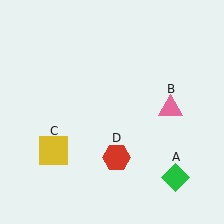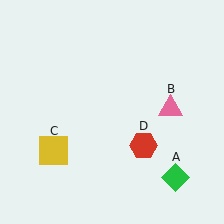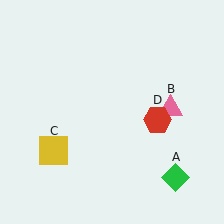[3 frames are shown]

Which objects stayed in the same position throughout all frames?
Green diamond (object A) and pink triangle (object B) and yellow square (object C) remained stationary.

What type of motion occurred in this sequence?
The red hexagon (object D) rotated counterclockwise around the center of the scene.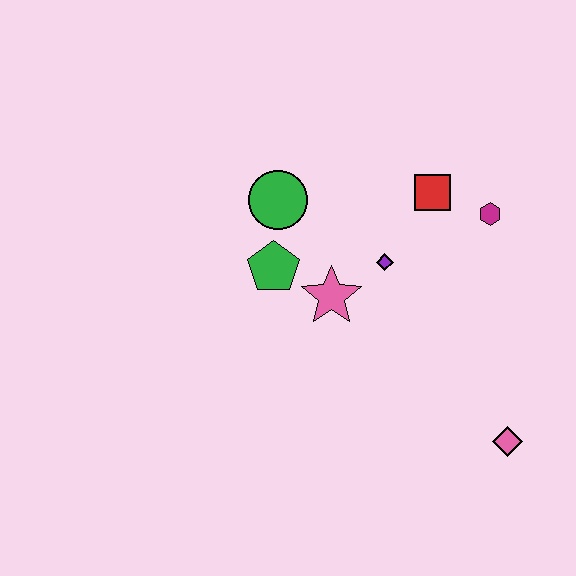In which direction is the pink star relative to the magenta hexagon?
The pink star is to the left of the magenta hexagon.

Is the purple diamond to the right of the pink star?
Yes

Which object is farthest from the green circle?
The pink diamond is farthest from the green circle.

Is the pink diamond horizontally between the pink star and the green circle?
No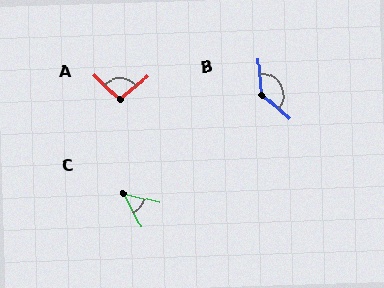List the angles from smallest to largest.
C (49°), A (96°), B (135°).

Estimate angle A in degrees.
Approximately 96 degrees.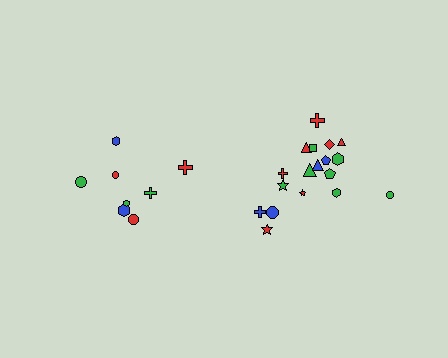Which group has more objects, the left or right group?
The right group.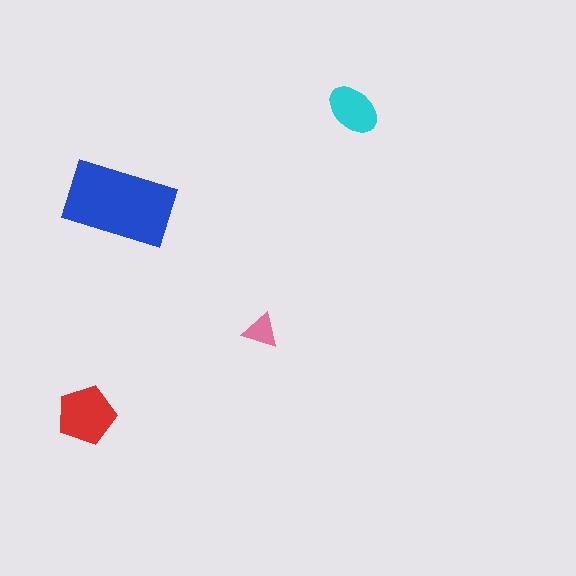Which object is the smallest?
The pink triangle.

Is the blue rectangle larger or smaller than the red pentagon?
Larger.